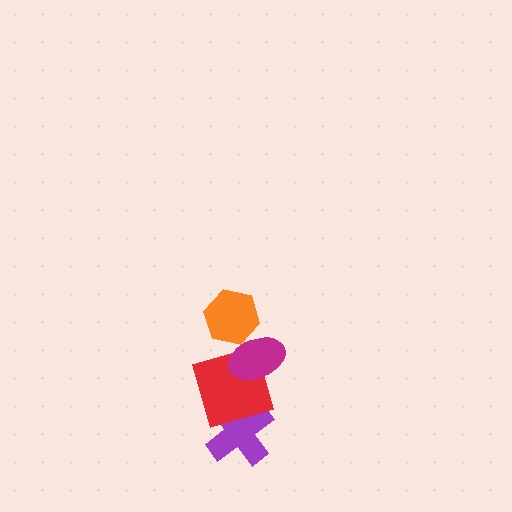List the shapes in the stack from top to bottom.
From top to bottom: the orange hexagon, the magenta ellipse, the red square, the purple cross.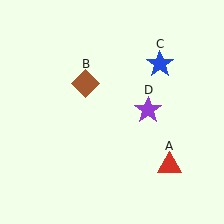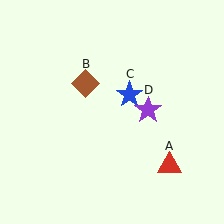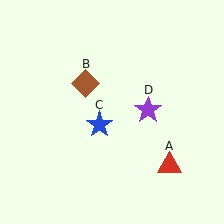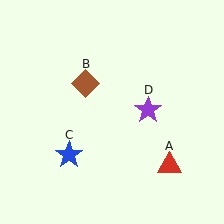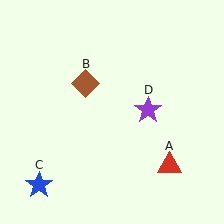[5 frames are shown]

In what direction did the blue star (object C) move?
The blue star (object C) moved down and to the left.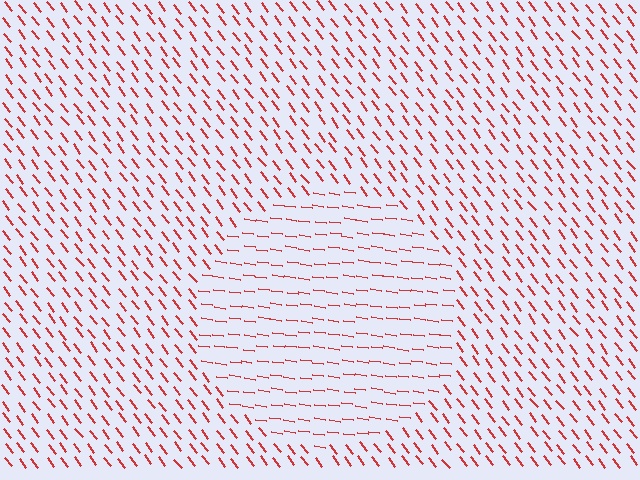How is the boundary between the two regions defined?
The boundary is defined purely by a change in line orientation (approximately 45 degrees difference). All lines are the same color and thickness.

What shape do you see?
I see a circle.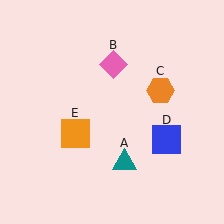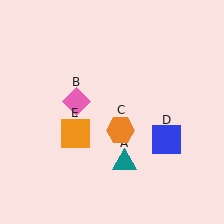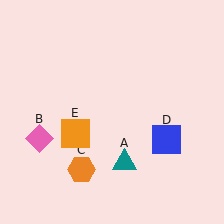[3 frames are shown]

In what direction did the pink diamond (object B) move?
The pink diamond (object B) moved down and to the left.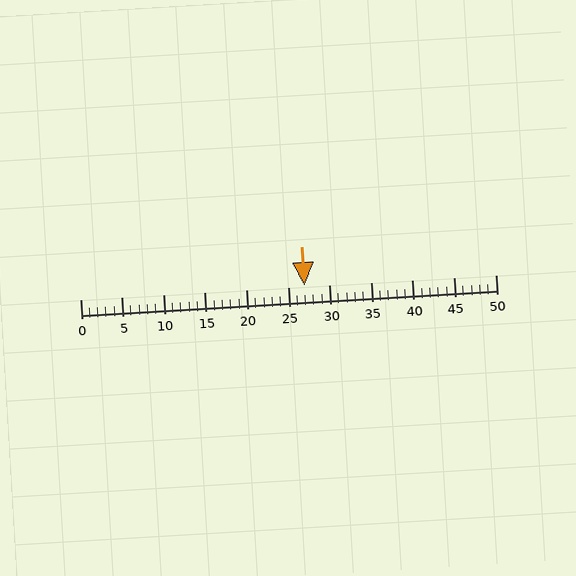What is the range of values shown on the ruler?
The ruler shows values from 0 to 50.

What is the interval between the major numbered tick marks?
The major tick marks are spaced 5 units apart.